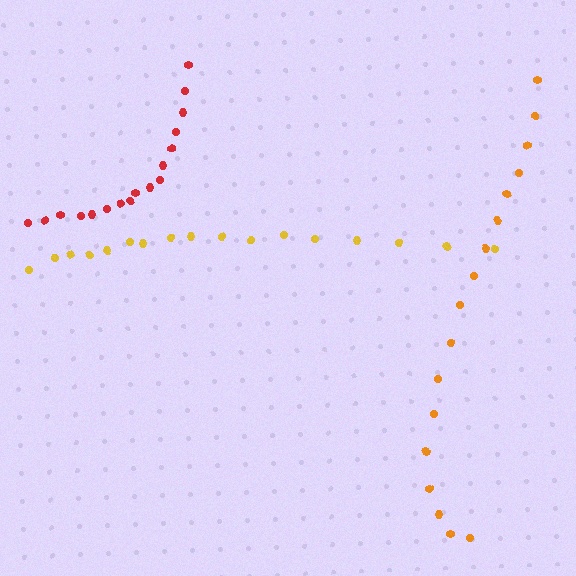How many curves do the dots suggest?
There are 3 distinct paths.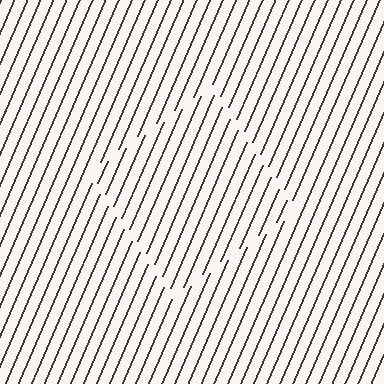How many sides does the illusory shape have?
4 sides — the line-ends trace a square.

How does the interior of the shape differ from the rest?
The interior of the shape contains the same grating, shifted by half a period — the contour is defined by the phase discontinuity where line-ends from the inner and outer gratings abut.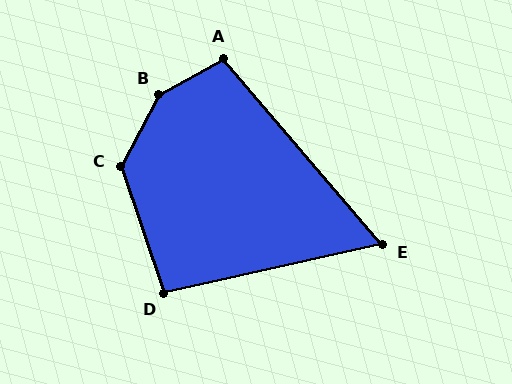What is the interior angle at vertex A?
Approximately 101 degrees (obtuse).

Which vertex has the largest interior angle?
B, at approximately 147 degrees.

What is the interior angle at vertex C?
Approximately 134 degrees (obtuse).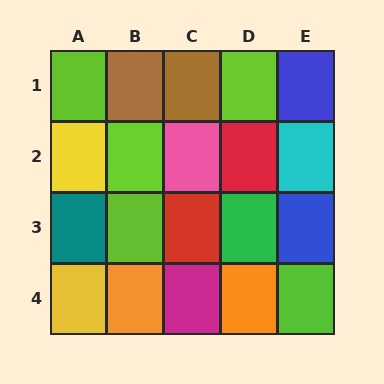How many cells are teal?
1 cell is teal.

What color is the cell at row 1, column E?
Blue.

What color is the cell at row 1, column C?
Brown.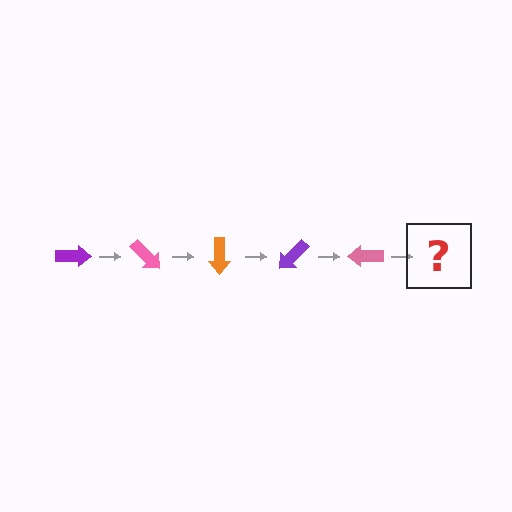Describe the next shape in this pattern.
It should be an orange arrow, rotated 225 degrees from the start.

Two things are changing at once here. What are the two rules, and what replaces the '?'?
The two rules are that it rotates 45 degrees each step and the color cycles through purple, pink, and orange. The '?' should be an orange arrow, rotated 225 degrees from the start.